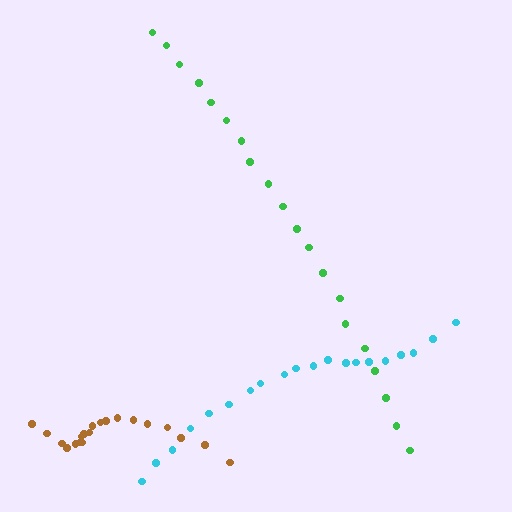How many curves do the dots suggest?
There are 3 distinct paths.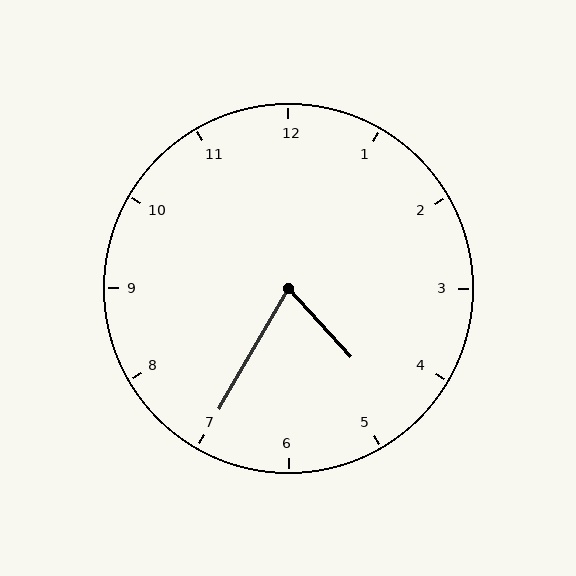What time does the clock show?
4:35.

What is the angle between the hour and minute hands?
Approximately 72 degrees.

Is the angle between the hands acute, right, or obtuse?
It is acute.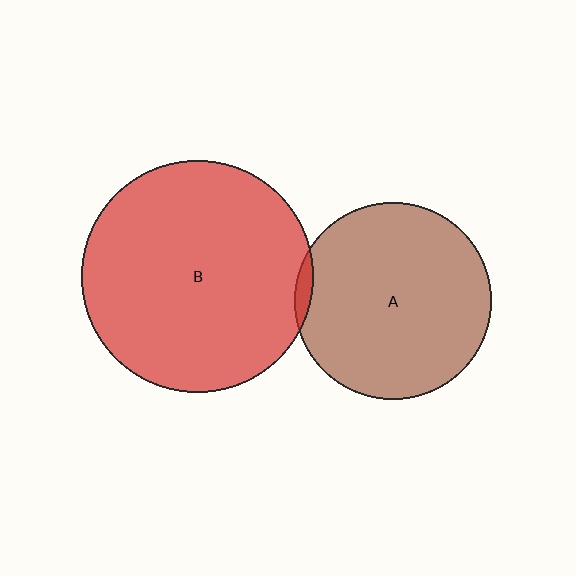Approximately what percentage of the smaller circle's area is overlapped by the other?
Approximately 5%.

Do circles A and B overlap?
Yes.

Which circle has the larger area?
Circle B (red).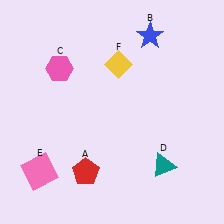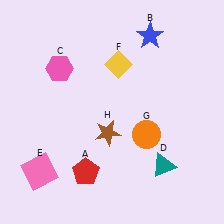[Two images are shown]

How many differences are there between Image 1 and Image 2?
There are 2 differences between the two images.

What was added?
An orange circle (G), a brown star (H) were added in Image 2.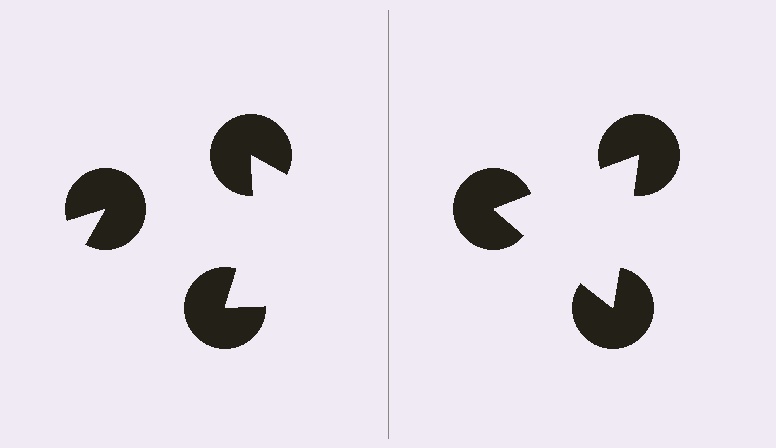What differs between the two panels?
The pac-man discs are positioned identically on both sides; only the wedge orientations differ. On the right they align to a triangle; on the left they are misaligned.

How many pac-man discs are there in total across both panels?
6 — 3 on each side.